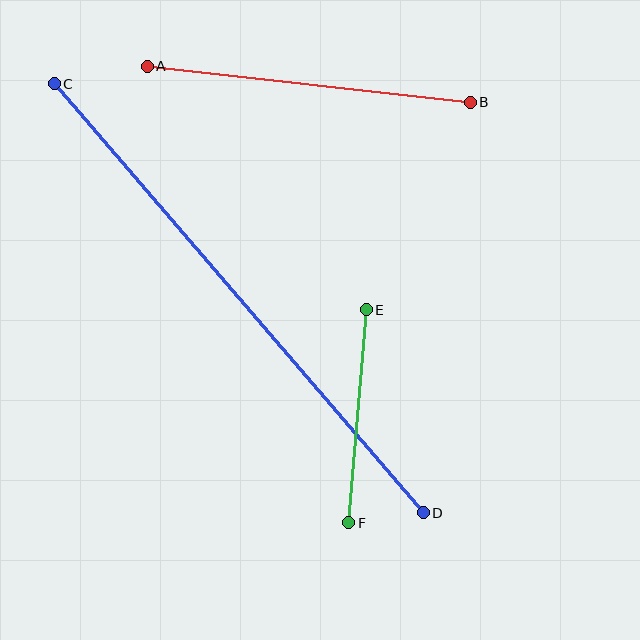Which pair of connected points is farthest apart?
Points C and D are farthest apart.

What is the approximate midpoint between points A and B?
The midpoint is at approximately (309, 84) pixels.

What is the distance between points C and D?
The distance is approximately 566 pixels.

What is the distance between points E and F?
The distance is approximately 214 pixels.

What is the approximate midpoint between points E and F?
The midpoint is at approximately (357, 416) pixels.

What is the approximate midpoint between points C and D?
The midpoint is at approximately (239, 298) pixels.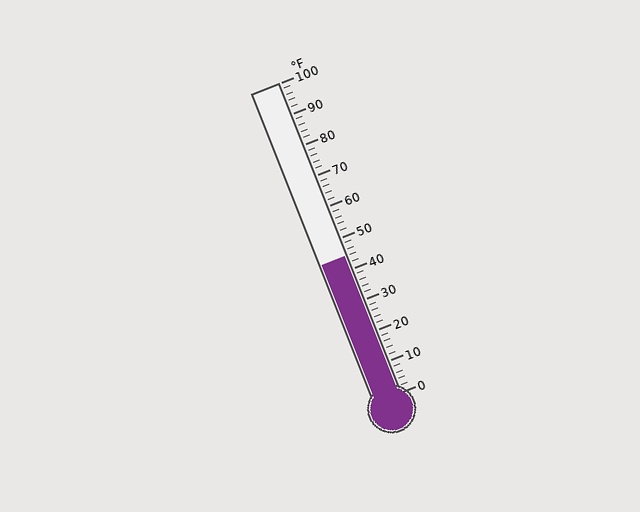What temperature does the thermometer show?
The thermometer shows approximately 44°F.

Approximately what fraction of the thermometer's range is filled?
The thermometer is filled to approximately 45% of its range.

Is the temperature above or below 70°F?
The temperature is below 70°F.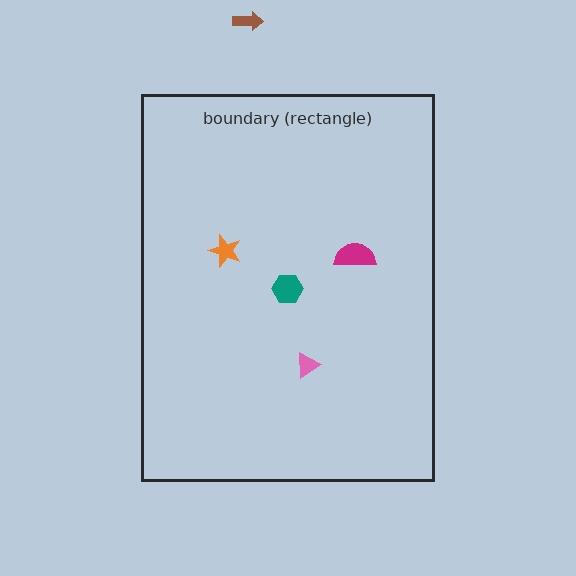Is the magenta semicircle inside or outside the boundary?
Inside.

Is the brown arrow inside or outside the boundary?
Outside.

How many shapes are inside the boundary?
4 inside, 1 outside.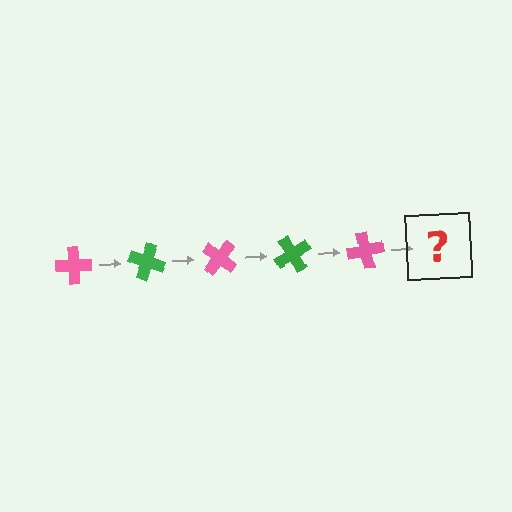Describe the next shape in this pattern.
It should be a green cross, rotated 100 degrees from the start.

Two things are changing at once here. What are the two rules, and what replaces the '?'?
The two rules are that it rotates 20 degrees each step and the color cycles through pink and green. The '?' should be a green cross, rotated 100 degrees from the start.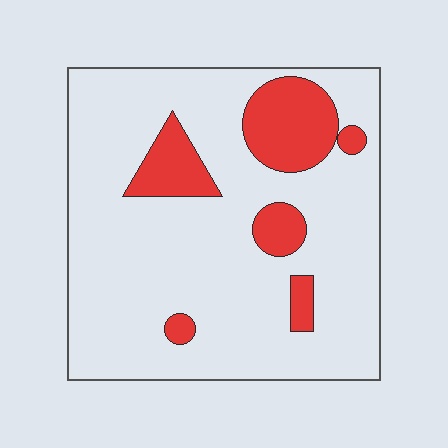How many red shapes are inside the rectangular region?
6.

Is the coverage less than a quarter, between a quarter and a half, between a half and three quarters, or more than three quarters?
Less than a quarter.